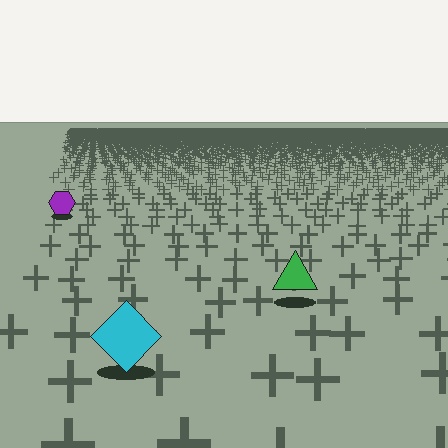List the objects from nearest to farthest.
From nearest to farthest: the cyan diamond, the green triangle, the purple hexagon.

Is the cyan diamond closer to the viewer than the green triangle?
Yes. The cyan diamond is closer — you can tell from the texture gradient: the ground texture is coarser near it.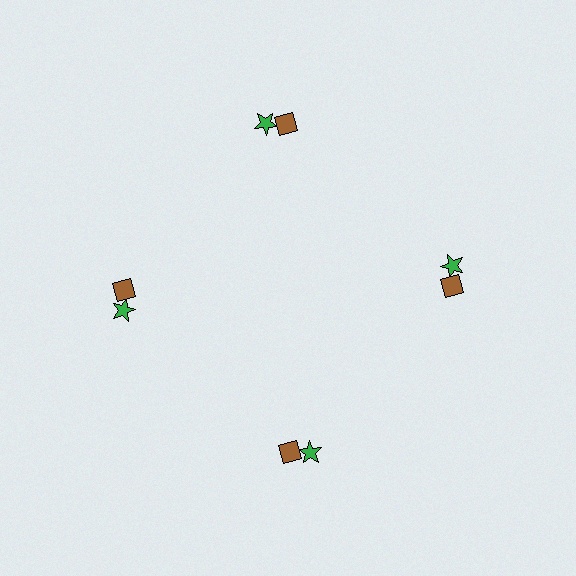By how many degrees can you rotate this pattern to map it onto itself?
The pattern maps onto itself every 90 degrees of rotation.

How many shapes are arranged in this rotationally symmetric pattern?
There are 8 shapes, arranged in 4 groups of 2.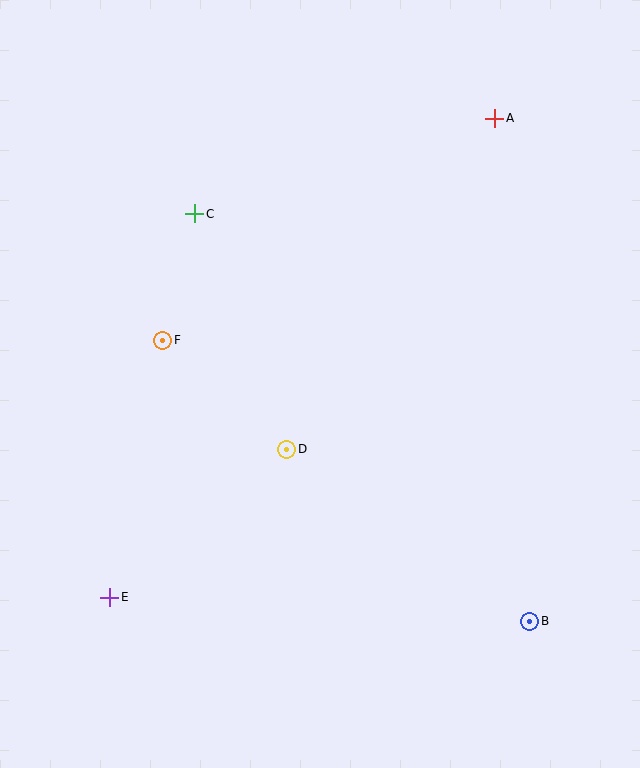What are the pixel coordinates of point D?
Point D is at (287, 449).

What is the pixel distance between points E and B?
The distance between E and B is 421 pixels.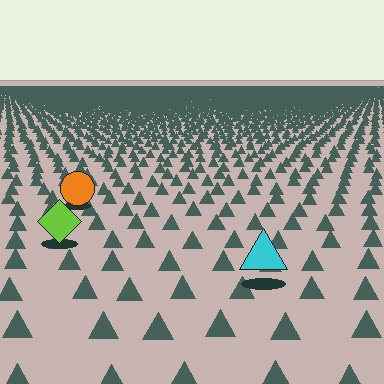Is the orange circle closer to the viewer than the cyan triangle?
No. The cyan triangle is closer — you can tell from the texture gradient: the ground texture is coarser near it.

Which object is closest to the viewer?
The cyan triangle is closest. The texture marks near it are larger and more spread out.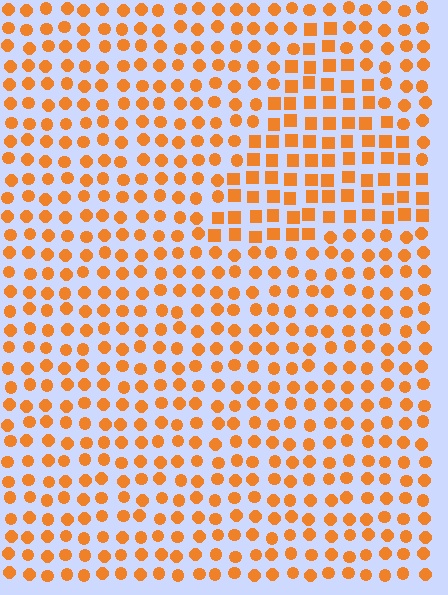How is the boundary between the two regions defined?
The boundary is defined by a change in element shape: squares inside vs. circles outside. All elements share the same color and spacing.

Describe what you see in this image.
The image is filled with small orange elements arranged in a uniform grid. A triangle-shaped region contains squares, while the surrounding area contains circles. The boundary is defined purely by the change in element shape.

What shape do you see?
I see a triangle.